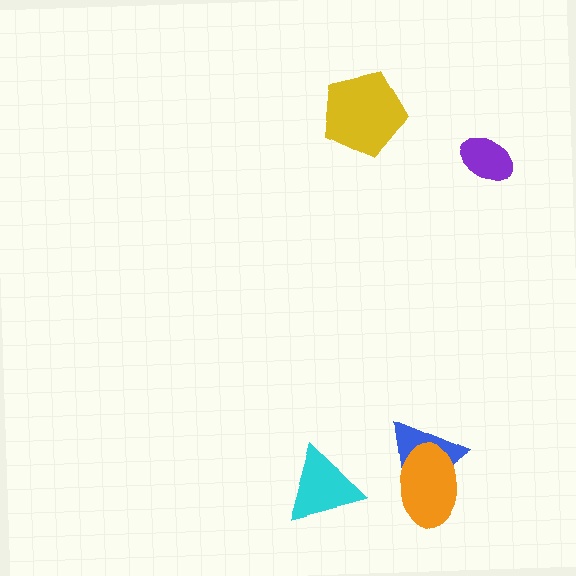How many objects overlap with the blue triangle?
1 object overlaps with the blue triangle.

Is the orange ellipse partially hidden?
No, no other shape covers it.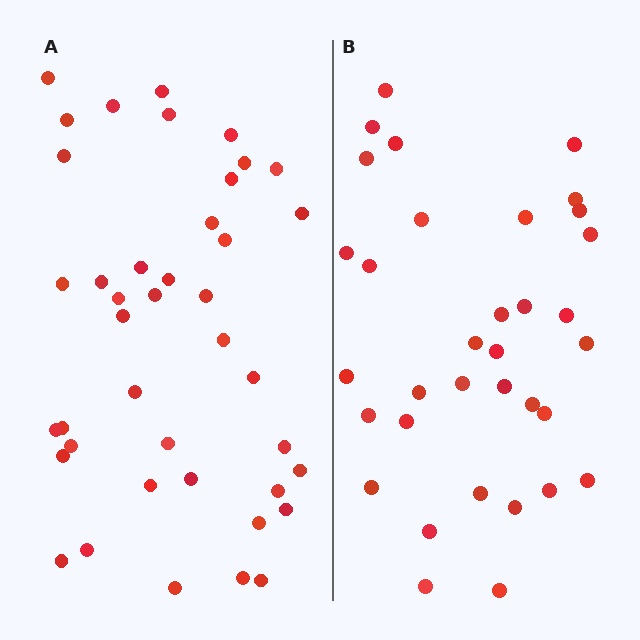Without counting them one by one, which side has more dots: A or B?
Region A (the left region) has more dots.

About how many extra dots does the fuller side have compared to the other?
Region A has roughly 8 or so more dots than region B.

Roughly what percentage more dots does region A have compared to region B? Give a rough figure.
About 20% more.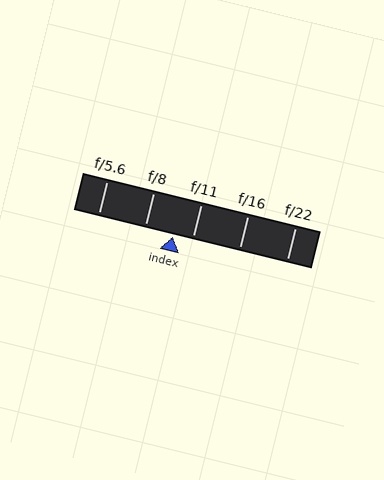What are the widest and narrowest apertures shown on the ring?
The widest aperture shown is f/5.6 and the narrowest is f/22.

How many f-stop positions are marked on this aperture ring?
There are 5 f-stop positions marked.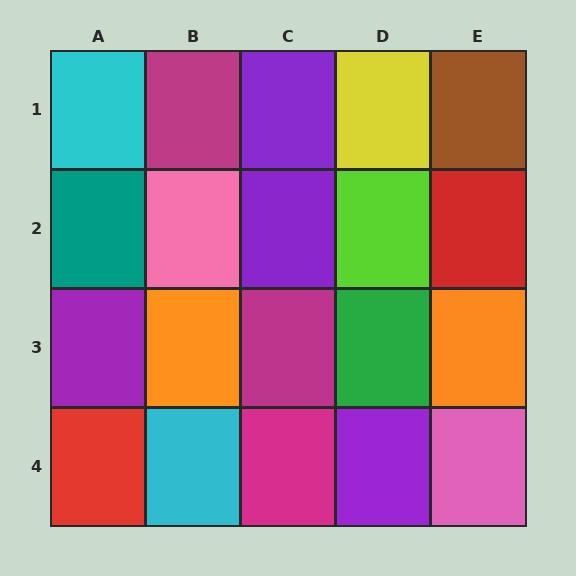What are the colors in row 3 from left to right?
Purple, orange, magenta, green, orange.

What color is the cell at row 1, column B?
Magenta.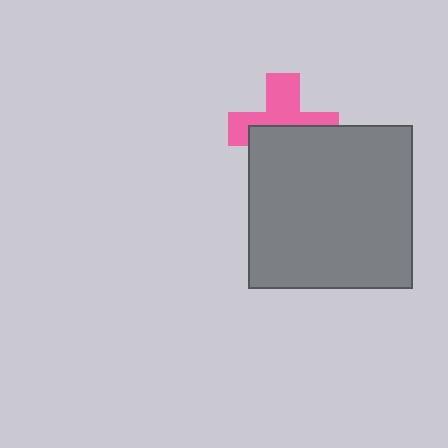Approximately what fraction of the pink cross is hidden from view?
Roughly 49% of the pink cross is hidden behind the gray square.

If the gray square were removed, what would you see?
You would see the complete pink cross.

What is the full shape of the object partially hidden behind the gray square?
The partially hidden object is a pink cross.